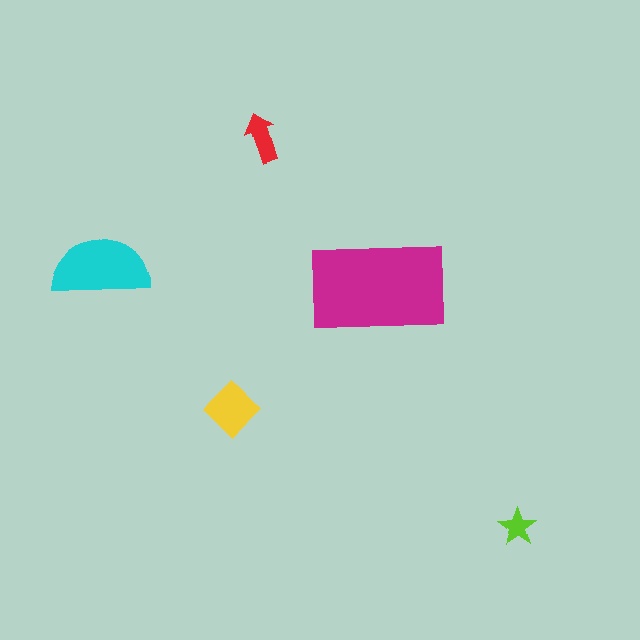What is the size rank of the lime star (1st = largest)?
5th.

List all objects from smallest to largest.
The lime star, the red arrow, the yellow diamond, the cyan semicircle, the magenta rectangle.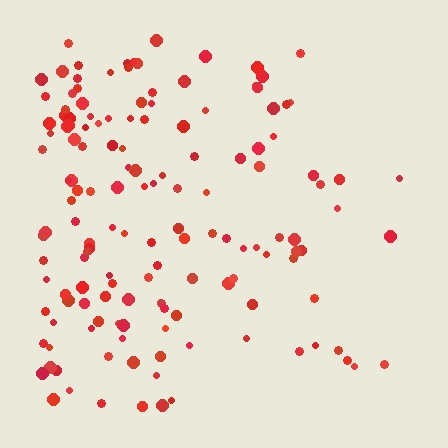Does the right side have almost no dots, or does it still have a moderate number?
Still a moderate number, just noticeably fewer than the left.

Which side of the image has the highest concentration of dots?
The left.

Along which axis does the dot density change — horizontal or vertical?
Horizontal.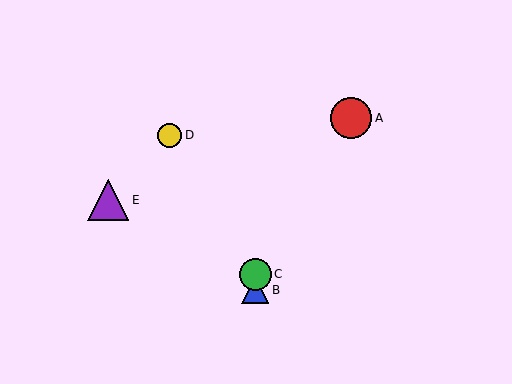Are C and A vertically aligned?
No, C is at x≈255 and A is at x≈351.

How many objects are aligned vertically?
2 objects (B, C) are aligned vertically.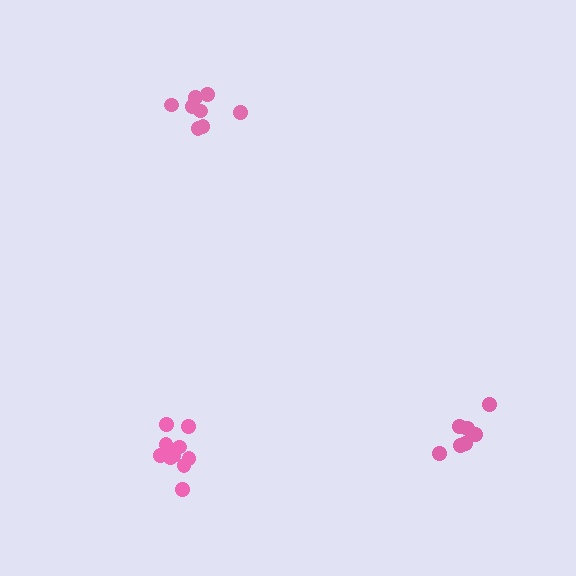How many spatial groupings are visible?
There are 3 spatial groupings.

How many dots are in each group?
Group 1: 8 dots, Group 2: 10 dots, Group 3: 7 dots (25 total).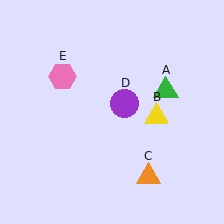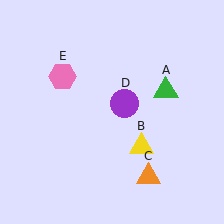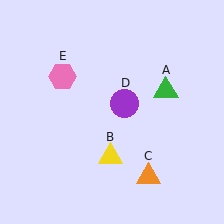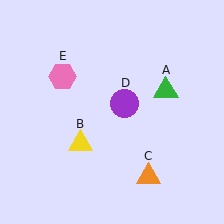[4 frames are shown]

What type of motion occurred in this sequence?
The yellow triangle (object B) rotated clockwise around the center of the scene.